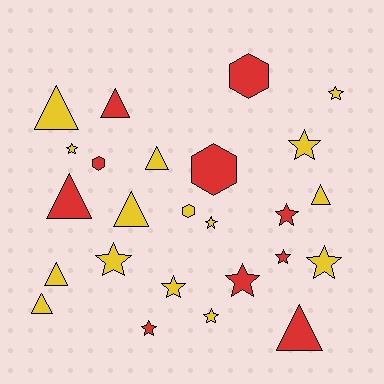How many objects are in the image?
There are 25 objects.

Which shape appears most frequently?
Star, with 12 objects.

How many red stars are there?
There are 4 red stars.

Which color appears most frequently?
Yellow, with 15 objects.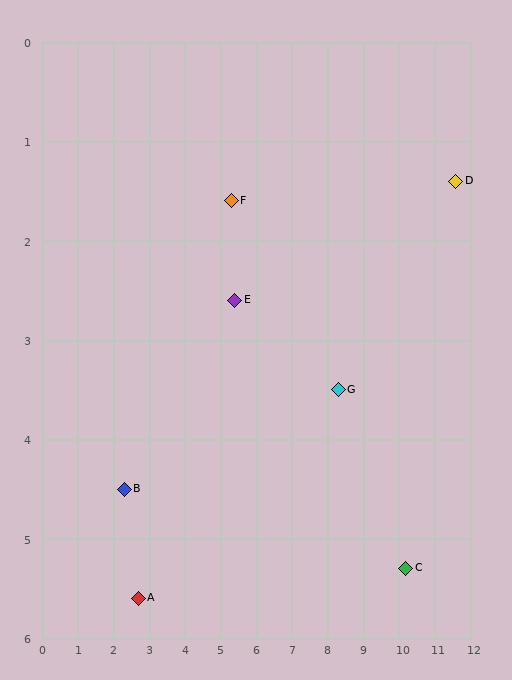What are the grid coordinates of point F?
Point F is at approximately (5.3, 1.6).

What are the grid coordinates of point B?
Point B is at approximately (2.3, 4.5).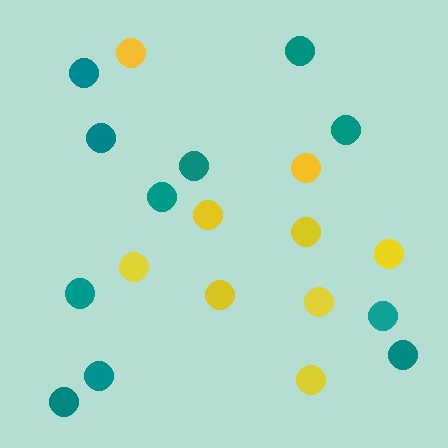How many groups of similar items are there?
There are 2 groups: one group of teal circles (11) and one group of yellow circles (9).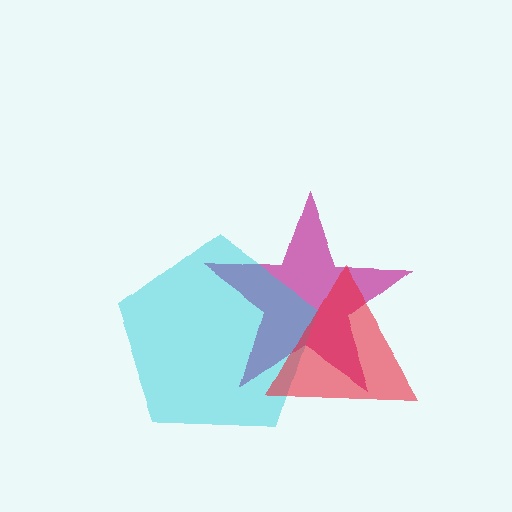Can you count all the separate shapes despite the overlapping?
Yes, there are 3 separate shapes.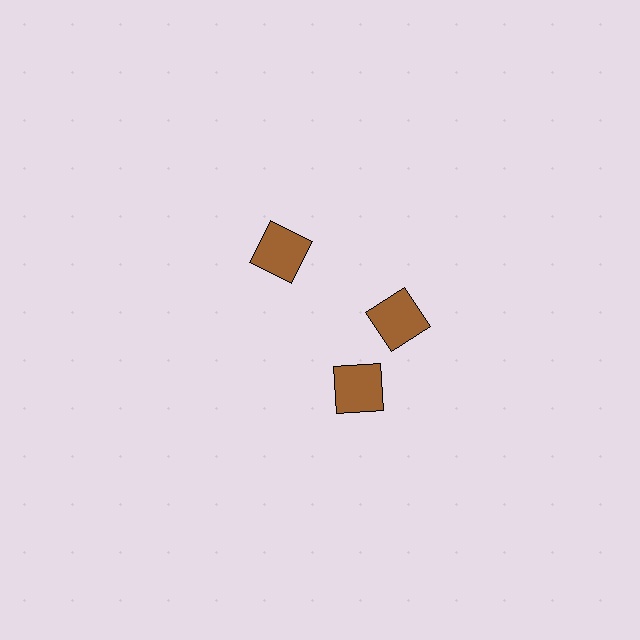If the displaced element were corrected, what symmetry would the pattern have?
It would have 3-fold rotational symmetry — the pattern would map onto itself every 120 degrees.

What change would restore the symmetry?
The symmetry would be restored by rotating it back into even spacing with its neighbors so that all 3 squares sit at equal angles and equal distance from the center.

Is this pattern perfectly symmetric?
No. The 3 brown squares are arranged in a ring, but one element near the 7 o'clock position is rotated out of alignment along the ring, breaking the 3-fold rotational symmetry.